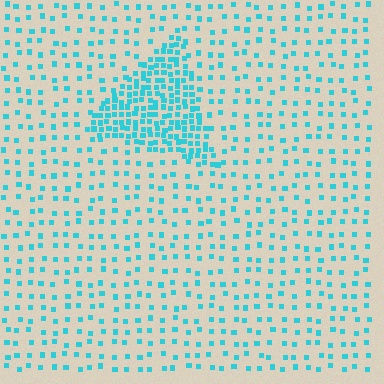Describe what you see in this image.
The image contains small cyan elements arranged at two different densities. A triangle-shaped region is visible where the elements are more densely packed than the surrounding area.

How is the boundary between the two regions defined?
The boundary is defined by a change in element density (approximately 3.0x ratio). All elements are the same color, size, and shape.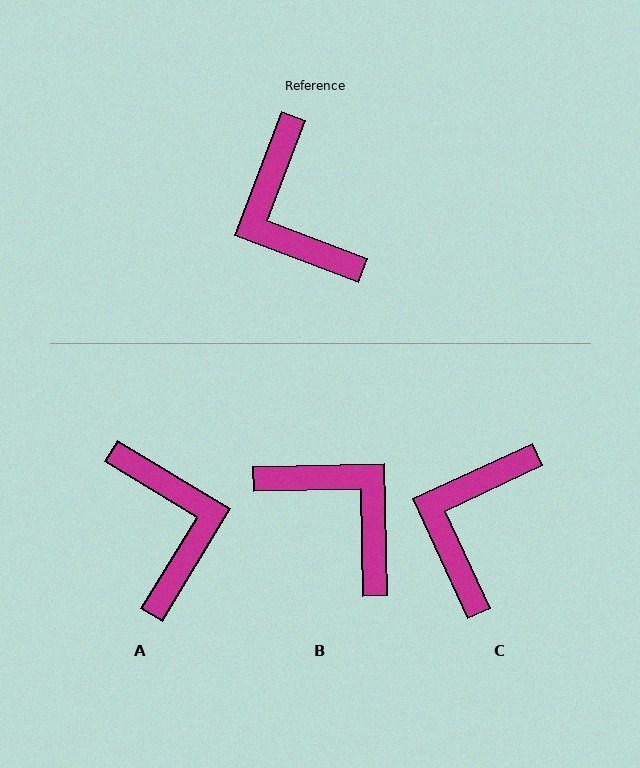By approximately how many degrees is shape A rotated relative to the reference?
Approximately 170 degrees counter-clockwise.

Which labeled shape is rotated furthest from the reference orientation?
A, about 170 degrees away.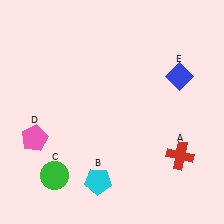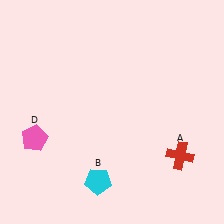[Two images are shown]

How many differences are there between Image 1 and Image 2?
There are 2 differences between the two images.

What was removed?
The green circle (C), the blue diamond (E) were removed in Image 2.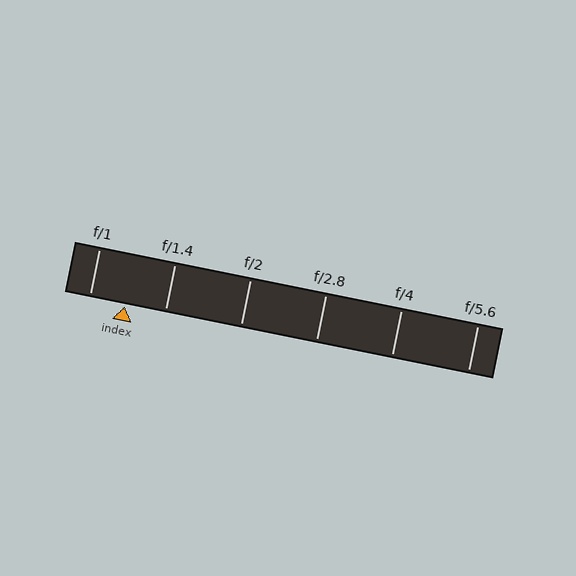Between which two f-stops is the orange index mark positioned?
The index mark is between f/1 and f/1.4.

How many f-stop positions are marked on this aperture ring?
There are 6 f-stop positions marked.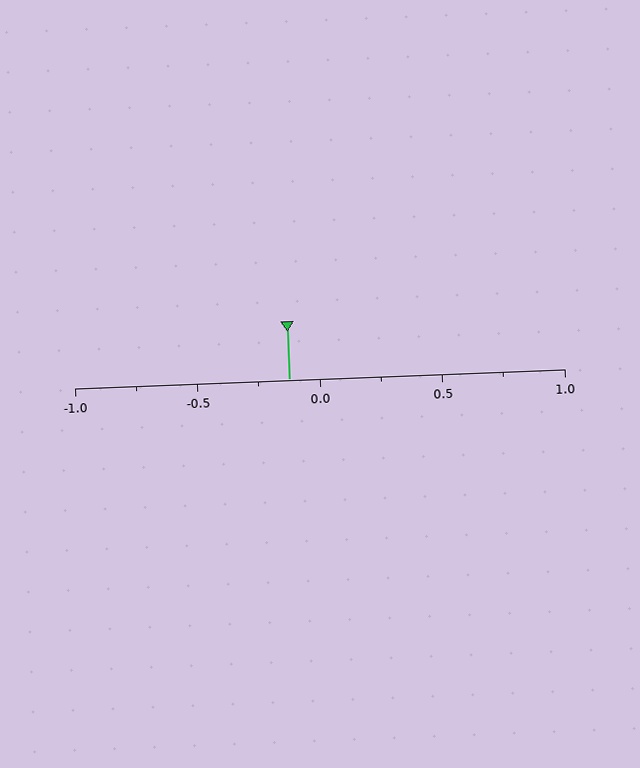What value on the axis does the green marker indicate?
The marker indicates approximately -0.12.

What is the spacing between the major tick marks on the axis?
The major ticks are spaced 0.5 apart.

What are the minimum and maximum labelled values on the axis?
The axis runs from -1.0 to 1.0.